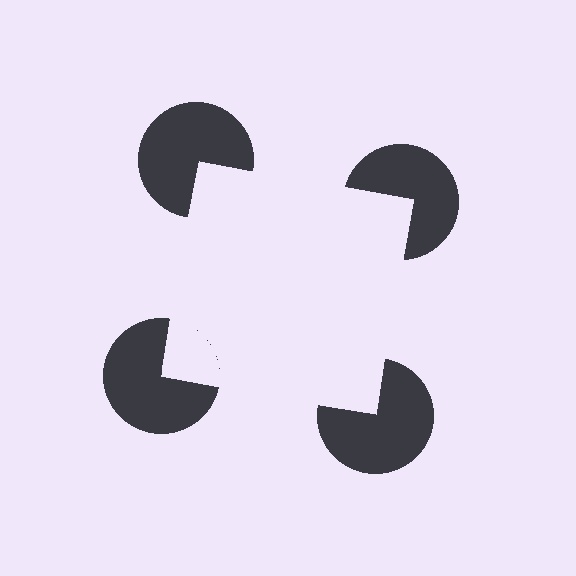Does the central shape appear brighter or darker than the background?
It typically appears slightly brighter than the background, even though no actual brightness change is drawn.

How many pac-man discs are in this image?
There are 4 — one at each vertex of the illusory square.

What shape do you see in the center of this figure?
An illusory square — its edges are inferred from the aligned wedge cuts in the pac-man discs, not physically drawn.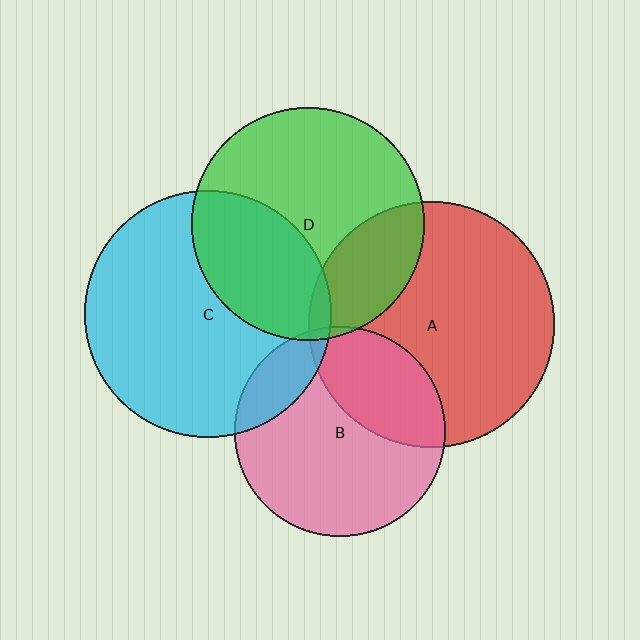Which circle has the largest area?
Circle C (cyan).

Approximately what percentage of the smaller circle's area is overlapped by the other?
Approximately 30%.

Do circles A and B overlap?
Yes.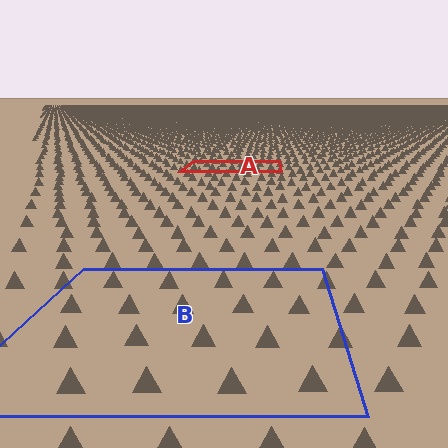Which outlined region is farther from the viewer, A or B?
Region A is farther from the viewer — the texture elements inside it appear smaller and more densely packed.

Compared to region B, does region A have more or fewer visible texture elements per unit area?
Region A has more texture elements per unit area — they are packed more densely because it is farther away.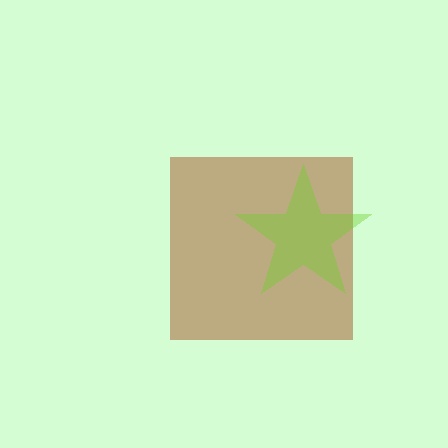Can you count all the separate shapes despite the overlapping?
Yes, there are 2 separate shapes.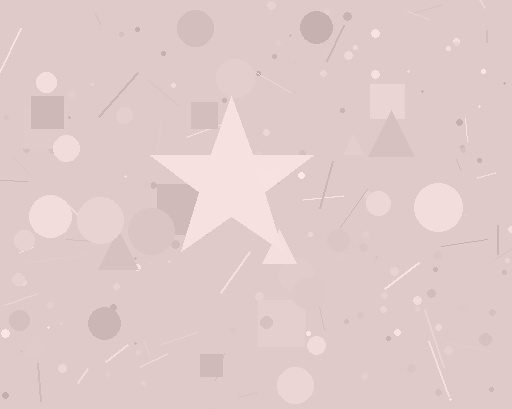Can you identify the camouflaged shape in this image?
The camouflaged shape is a star.